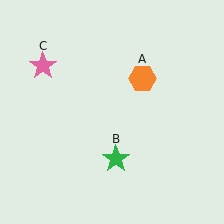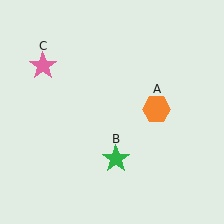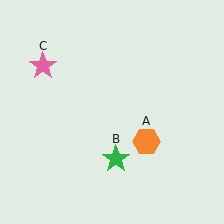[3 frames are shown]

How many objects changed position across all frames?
1 object changed position: orange hexagon (object A).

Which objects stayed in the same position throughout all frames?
Green star (object B) and pink star (object C) remained stationary.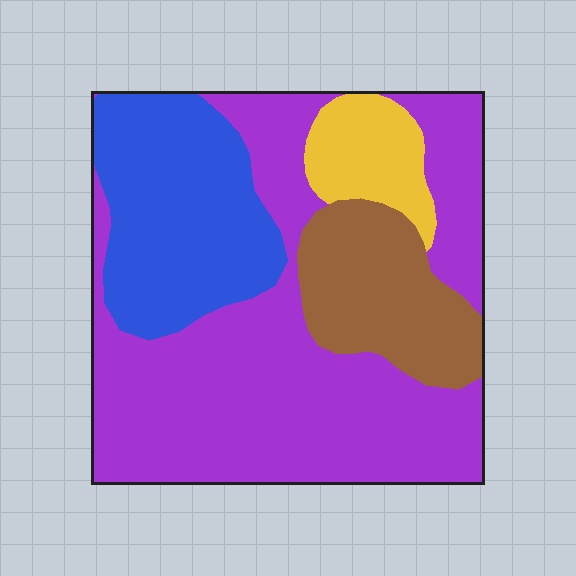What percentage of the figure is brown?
Brown takes up about one sixth (1/6) of the figure.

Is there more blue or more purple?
Purple.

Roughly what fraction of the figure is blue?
Blue covers roughly 25% of the figure.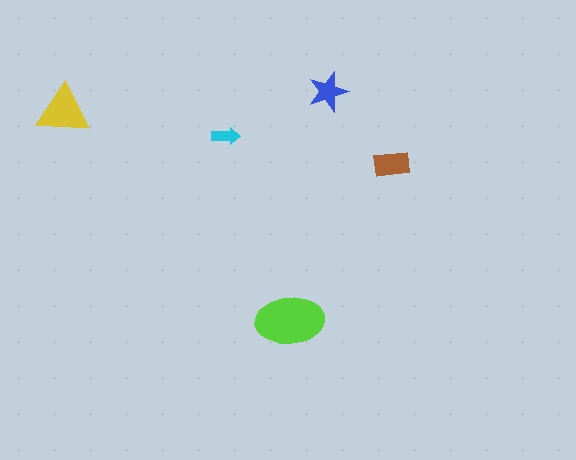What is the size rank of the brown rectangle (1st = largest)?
3rd.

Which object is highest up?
The blue star is topmost.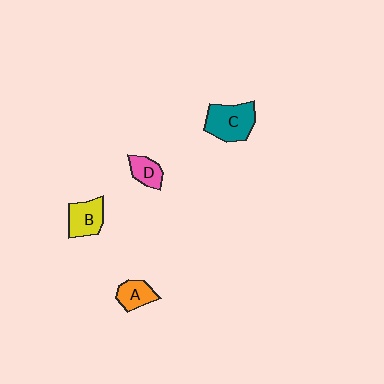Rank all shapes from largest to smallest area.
From largest to smallest: C (teal), B (yellow), A (orange), D (pink).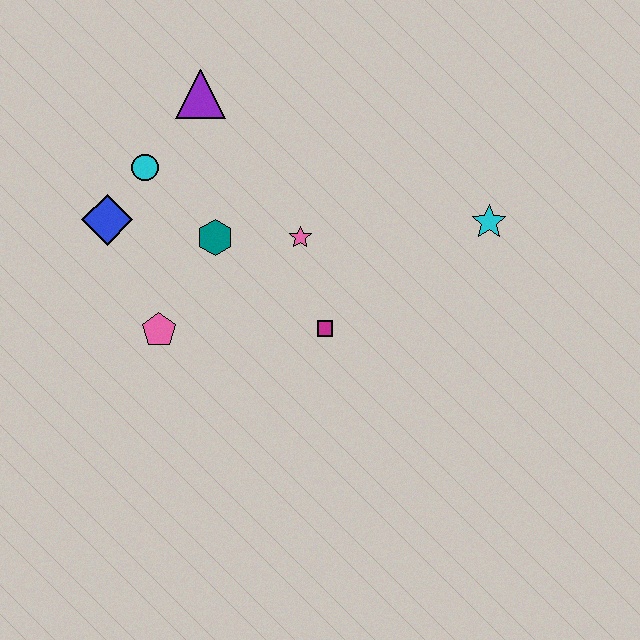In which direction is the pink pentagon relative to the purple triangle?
The pink pentagon is below the purple triangle.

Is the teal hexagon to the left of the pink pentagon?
No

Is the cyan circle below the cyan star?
No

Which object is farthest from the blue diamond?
The cyan star is farthest from the blue diamond.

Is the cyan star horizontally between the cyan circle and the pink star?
No